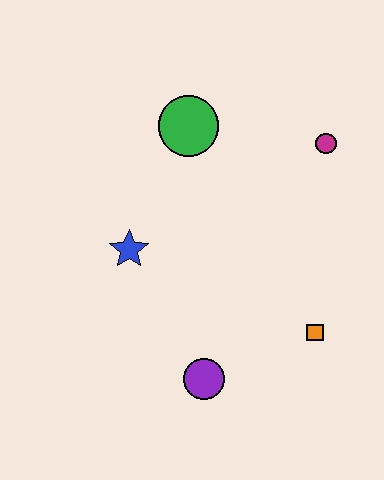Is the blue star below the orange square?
No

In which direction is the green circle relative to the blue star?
The green circle is above the blue star.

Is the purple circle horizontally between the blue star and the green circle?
No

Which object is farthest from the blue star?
The magenta circle is farthest from the blue star.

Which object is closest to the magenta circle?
The green circle is closest to the magenta circle.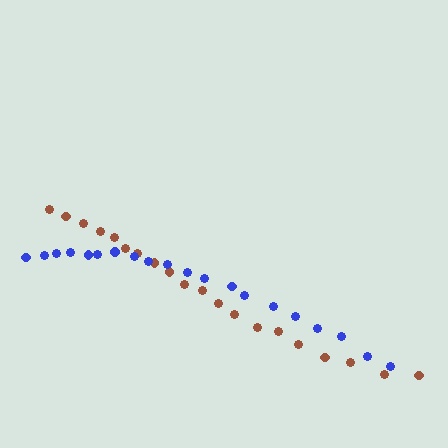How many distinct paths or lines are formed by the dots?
There are 2 distinct paths.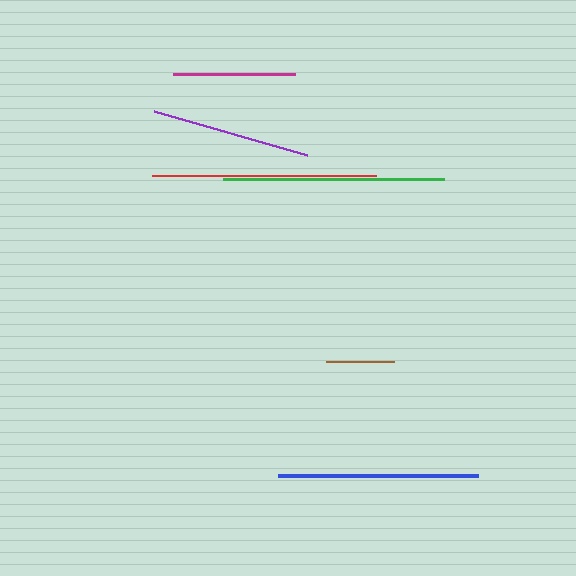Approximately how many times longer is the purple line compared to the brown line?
The purple line is approximately 2.3 times the length of the brown line.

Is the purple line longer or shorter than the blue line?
The blue line is longer than the purple line.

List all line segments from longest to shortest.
From longest to shortest: red, green, blue, purple, magenta, brown.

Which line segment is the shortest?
The brown line is the shortest at approximately 68 pixels.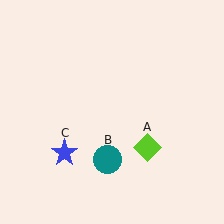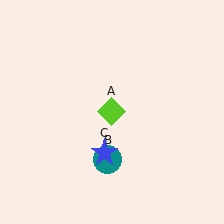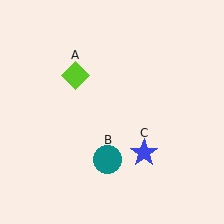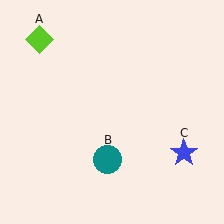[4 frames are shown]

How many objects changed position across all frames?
2 objects changed position: lime diamond (object A), blue star (object C).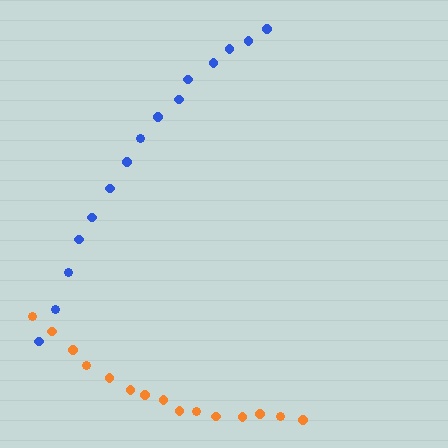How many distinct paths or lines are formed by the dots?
There are 2 distinct paths.